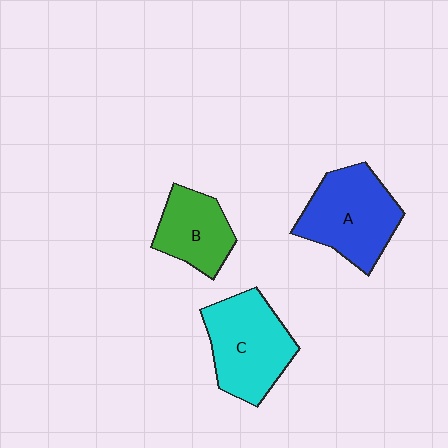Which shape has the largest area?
Shape A (blue).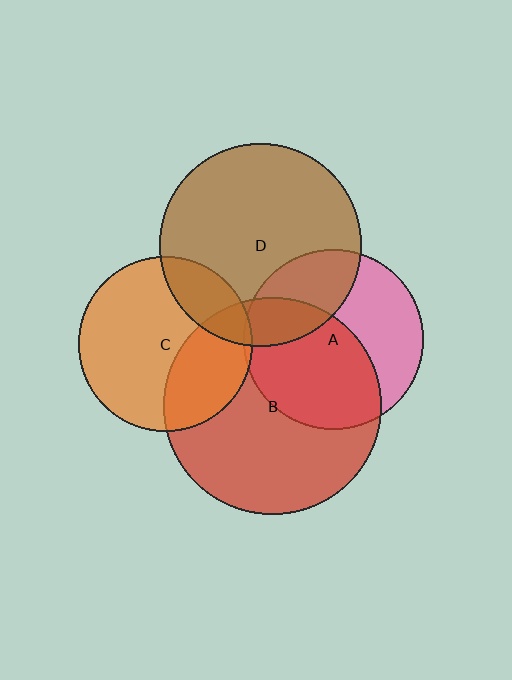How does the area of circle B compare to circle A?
Approximately 1.5 times.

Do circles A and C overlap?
Yes.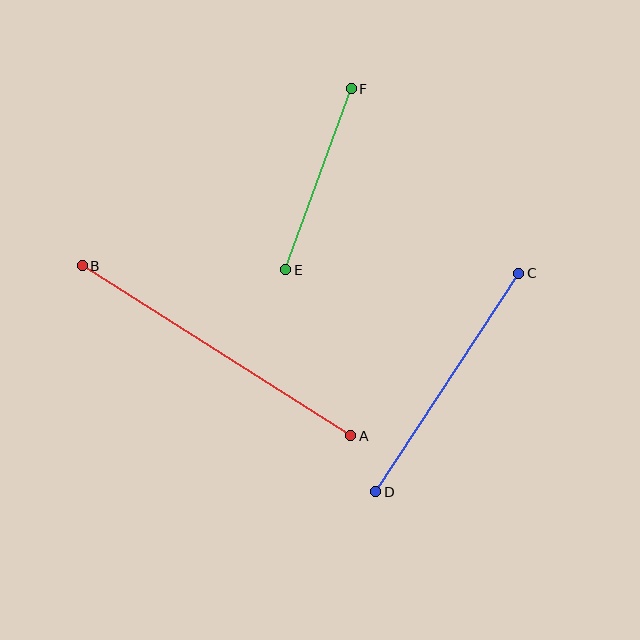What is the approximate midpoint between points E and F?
The midpoint is at approximately (319, 179) pixels.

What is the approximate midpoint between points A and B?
The midpoint is at approximately (216, 351) pixels.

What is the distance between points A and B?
The distance is approximately 318 pixels.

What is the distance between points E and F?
The distance is approximately 192 pixels.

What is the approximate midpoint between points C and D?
The midpoint is at approximately (447, 382) pixels.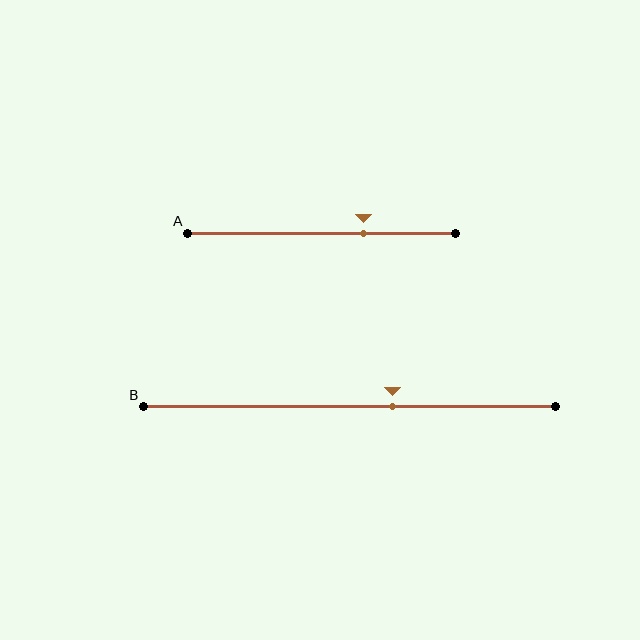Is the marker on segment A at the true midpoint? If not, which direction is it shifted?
No, the marker on segment A is shifted to the right by about 15% of the segment length.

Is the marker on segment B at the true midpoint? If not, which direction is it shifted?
No, the marker on segment B is shifted to the right by about 10% of the segment length.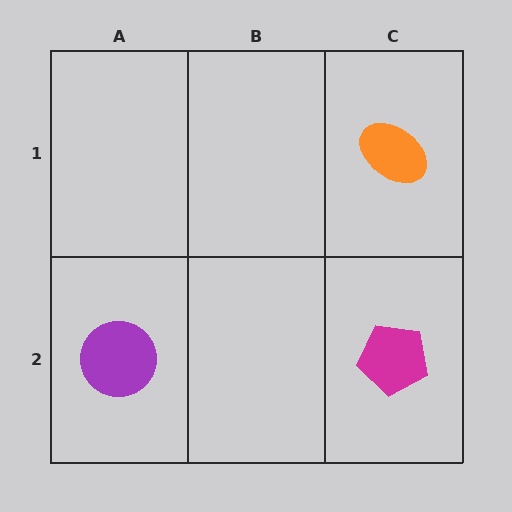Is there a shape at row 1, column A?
No, that cell is empty.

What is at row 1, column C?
An orange ellipse.